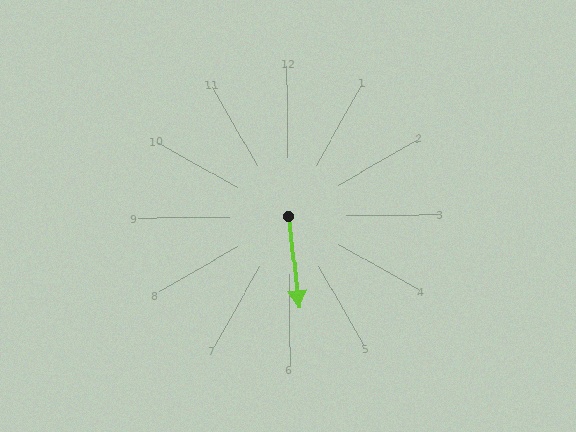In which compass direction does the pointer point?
South.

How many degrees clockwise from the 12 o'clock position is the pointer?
Approximately 174 degrees.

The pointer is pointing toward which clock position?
Roughly 6 o'clock.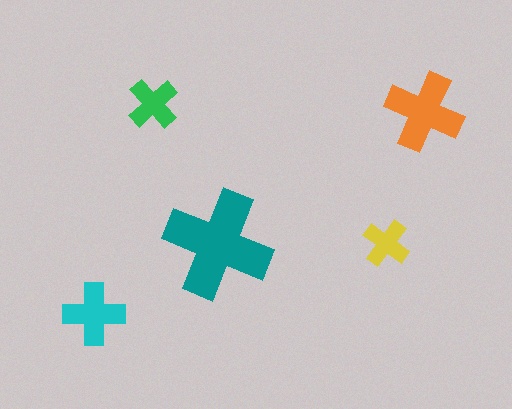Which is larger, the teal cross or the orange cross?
The teal one.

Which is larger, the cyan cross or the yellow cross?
The cyan one.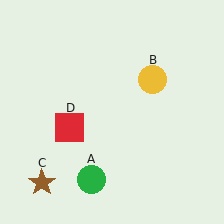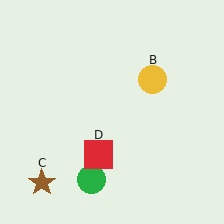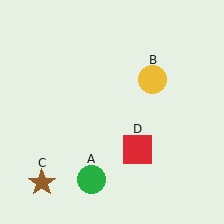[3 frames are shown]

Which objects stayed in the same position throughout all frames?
Green circle (object A) and yellow circle (object B) and brown star (object C) remained stationary.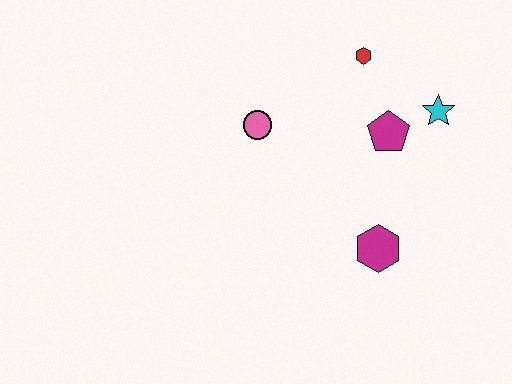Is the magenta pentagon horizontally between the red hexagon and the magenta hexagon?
No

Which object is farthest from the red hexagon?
The magenta hexagon is farthest from the red hexagon.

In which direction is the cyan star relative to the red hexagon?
The cyan star is to the right of the red hexagon.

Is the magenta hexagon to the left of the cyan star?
Yes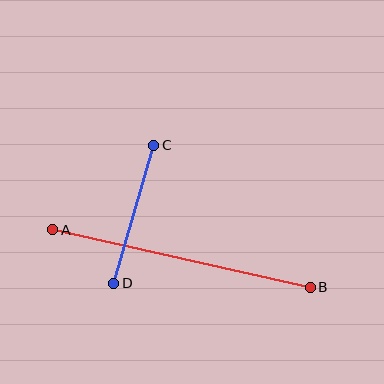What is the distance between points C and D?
The distance is approximately 144 pixels.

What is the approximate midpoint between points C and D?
The midpoint is at approximately (134, 214) pixels.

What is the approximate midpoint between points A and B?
The midpoint is at approximately (182, 258) pixels.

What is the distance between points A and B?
The distance is approximately 264 pixels.